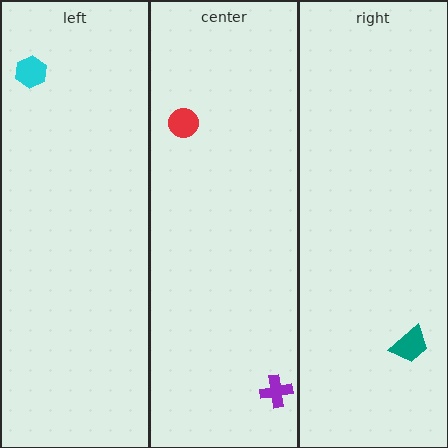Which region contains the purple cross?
The center region.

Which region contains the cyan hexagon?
The left region.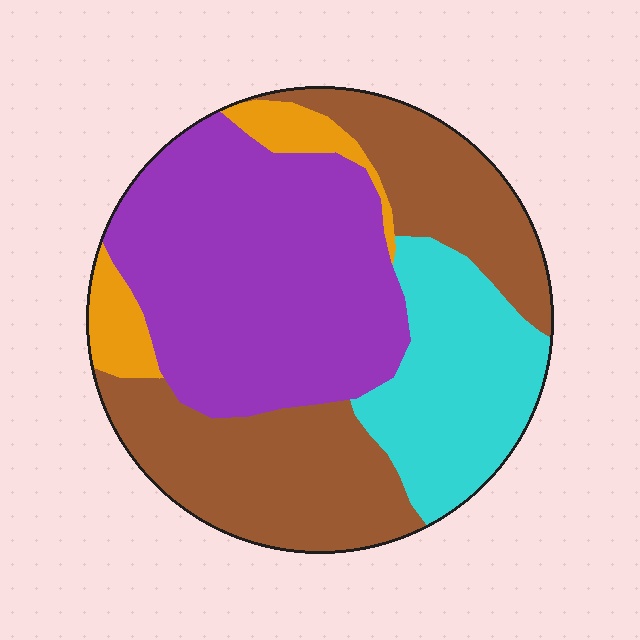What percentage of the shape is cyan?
Cyan takes up about one fifth (1/5) of the shape.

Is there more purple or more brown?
Purple.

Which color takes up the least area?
Orange, at roughly 5%.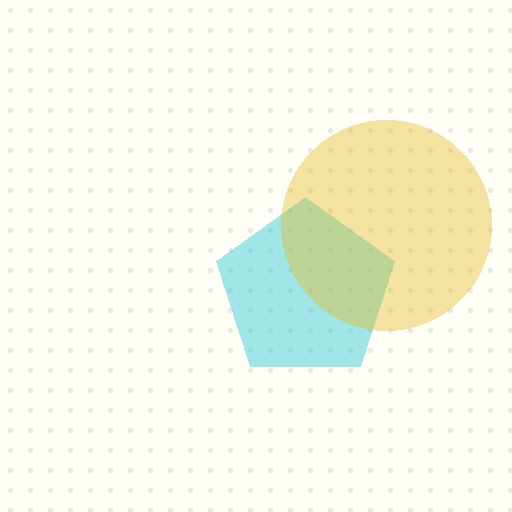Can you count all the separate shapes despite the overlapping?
Yes, there are 2 separate shapes.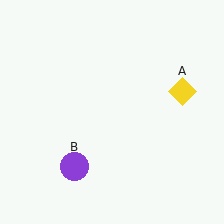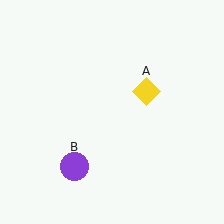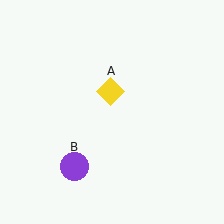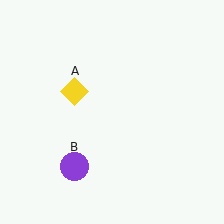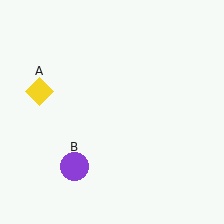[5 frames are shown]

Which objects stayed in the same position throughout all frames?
Purple circle (object B) remained stationary.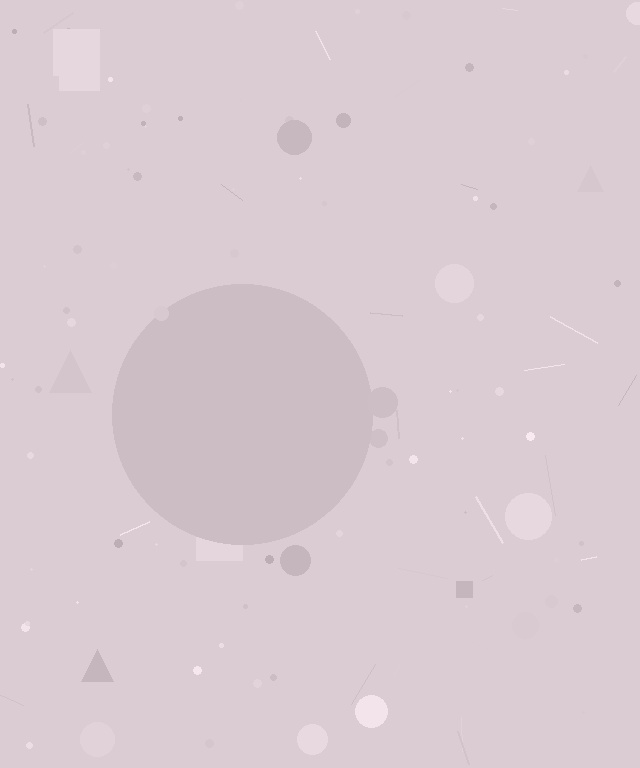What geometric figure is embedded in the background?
A circle is embedded in the background.